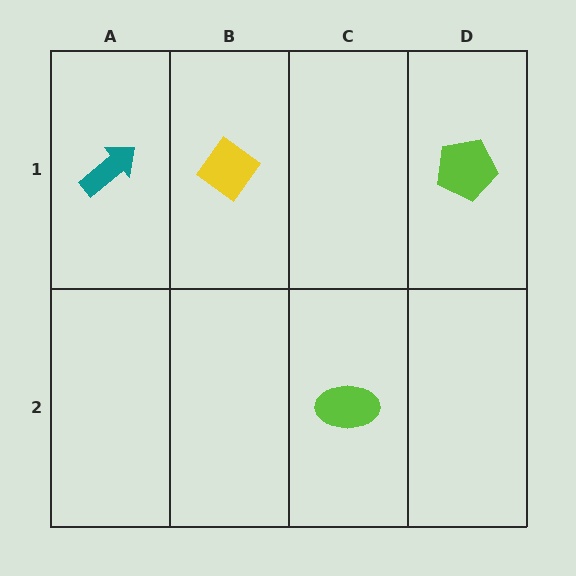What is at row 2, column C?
A lime ellipse.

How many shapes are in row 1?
3 shapes.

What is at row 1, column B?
A yellow diamond.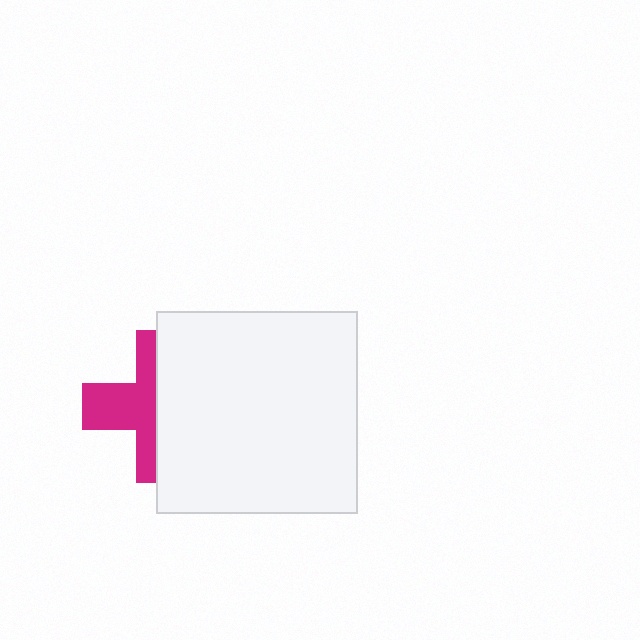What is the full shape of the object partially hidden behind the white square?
The partially hidden object is a magenta cross.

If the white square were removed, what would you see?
You would see the complete magenta cross.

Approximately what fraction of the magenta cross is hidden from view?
Roughly 54% of the magenta cross is hidden behind the white square.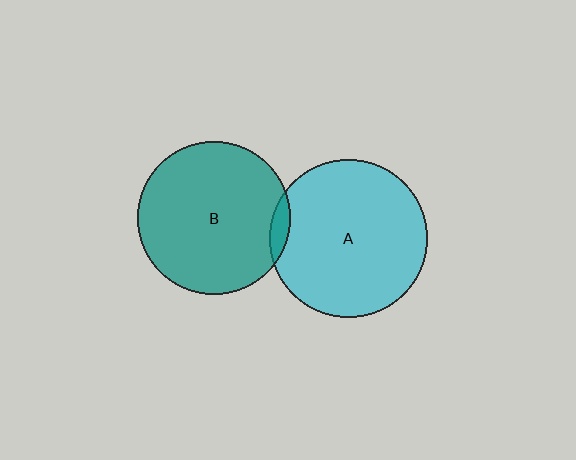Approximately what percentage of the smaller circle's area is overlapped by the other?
Approximately 5%.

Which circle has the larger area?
Circle A (cyan).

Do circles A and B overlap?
Yes.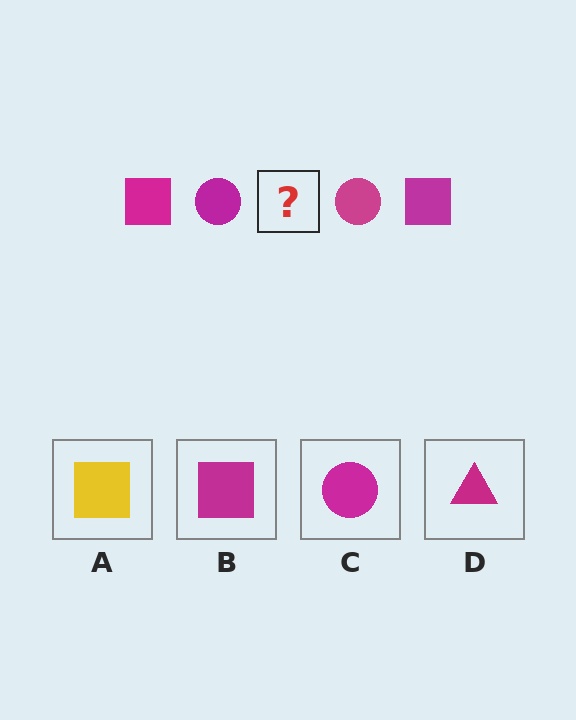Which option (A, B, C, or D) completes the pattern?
B.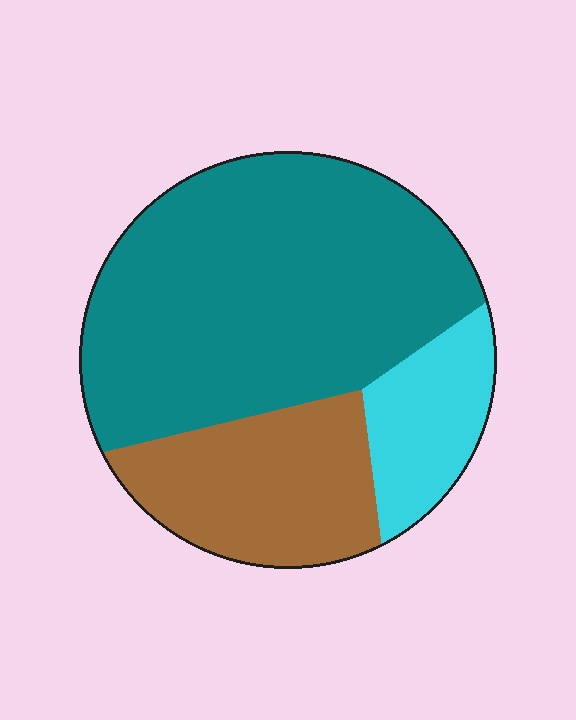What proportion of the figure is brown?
Brown covers roughly 25% of the figure.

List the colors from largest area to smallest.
From largest to smallest: teal, brown, cyan.